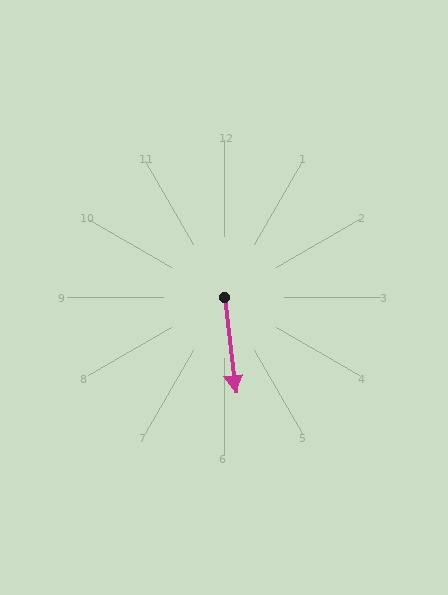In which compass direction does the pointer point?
South.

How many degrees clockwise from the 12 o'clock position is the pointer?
Approximately 173 degrees.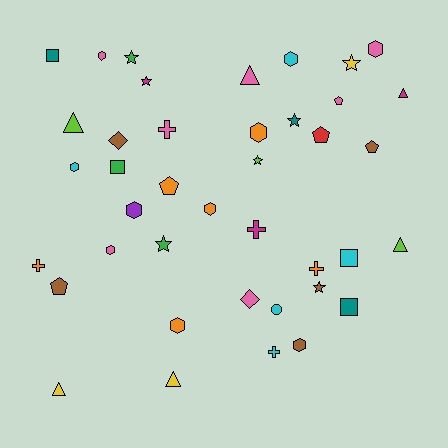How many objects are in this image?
There are 40 objects.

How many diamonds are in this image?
There are 2 diamonds.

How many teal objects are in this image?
There are 3 teal objects.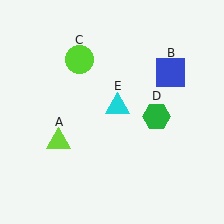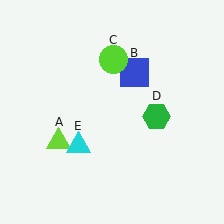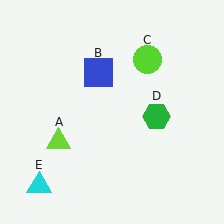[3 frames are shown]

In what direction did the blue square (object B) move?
The blue square (object B) moved left.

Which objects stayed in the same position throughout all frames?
Lime triangle (object A) and green hexagon (object D) remained stationary.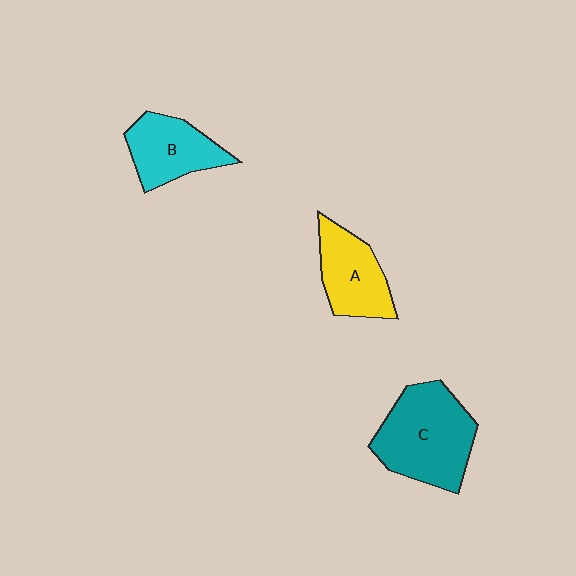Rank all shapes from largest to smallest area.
From largest to smallest: C (teal), A (yellow), B (cyan).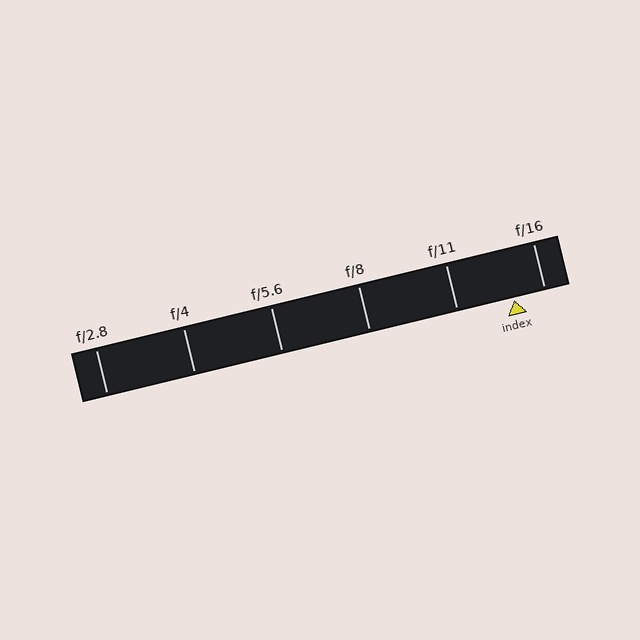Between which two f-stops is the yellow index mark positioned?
The index mark is between f/11 and f/16.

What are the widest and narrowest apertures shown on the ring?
The widest aperture shown is f/2.8 and the narrowest is f/16.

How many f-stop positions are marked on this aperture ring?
There are 6 f-stop positions marked.